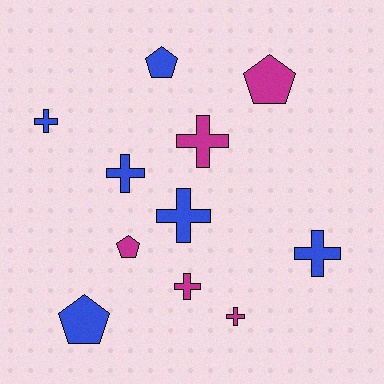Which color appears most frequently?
Blue, with 6 objects.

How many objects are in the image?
There are 11 objects.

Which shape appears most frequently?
Cross, with 7 objects.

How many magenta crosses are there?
There are 3 magenta crosses.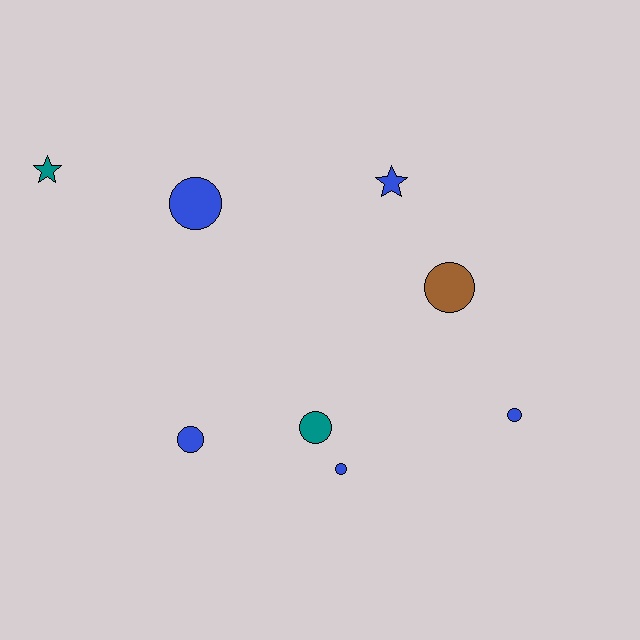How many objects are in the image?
There are 8 objects.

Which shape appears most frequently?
Circle, with 6 objects.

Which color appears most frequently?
Blue, with 5 objects.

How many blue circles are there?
There are 4 blue circles.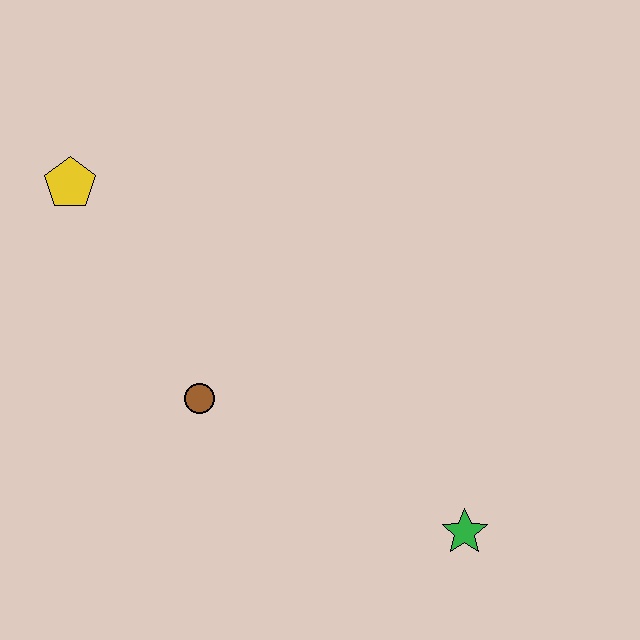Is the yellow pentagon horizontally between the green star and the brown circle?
No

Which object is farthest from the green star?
The yellow pentagon is farthest from the green star.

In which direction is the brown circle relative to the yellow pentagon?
The brown circle is below the yellow pentagon.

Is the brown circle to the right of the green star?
No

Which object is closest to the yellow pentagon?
The brown circle is closest to the yellow pentagon.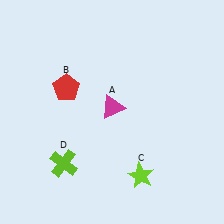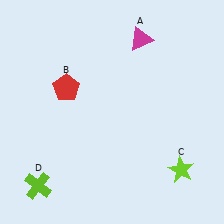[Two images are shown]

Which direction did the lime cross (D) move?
The lime cross (D) moved left.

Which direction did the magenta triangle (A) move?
The magenta triangle (A) moved up.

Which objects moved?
The objects that moved are: the magenta triangle (A), the lime star (C), the lime cross (D).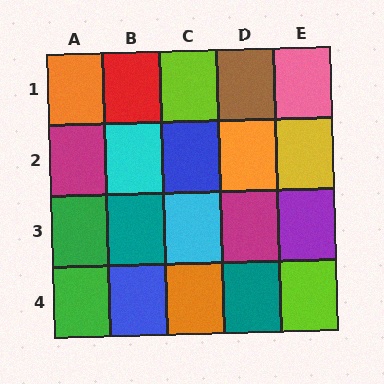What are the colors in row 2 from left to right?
Magenta, cyan, blue, orange, yellow.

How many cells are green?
2 cells are green.